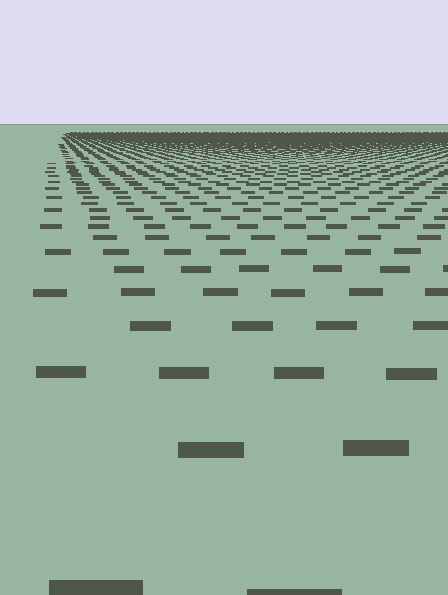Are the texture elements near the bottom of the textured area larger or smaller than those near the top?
Larger. Near the bottom, elements are closer to the viewer and appear at a bigger on-screen size.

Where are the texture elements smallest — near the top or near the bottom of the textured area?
Near the top.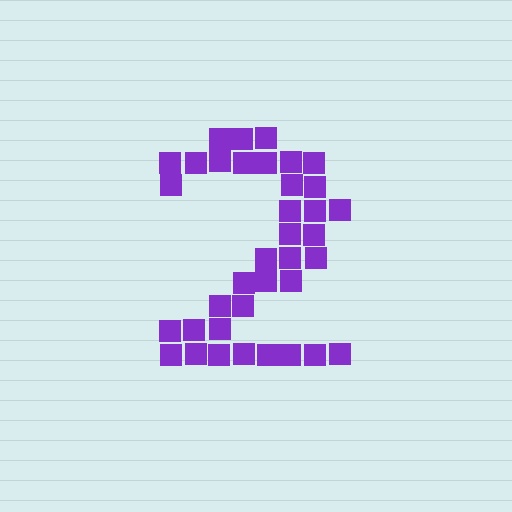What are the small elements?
The small elements are squares.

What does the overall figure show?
The overall figure shows the digit 2.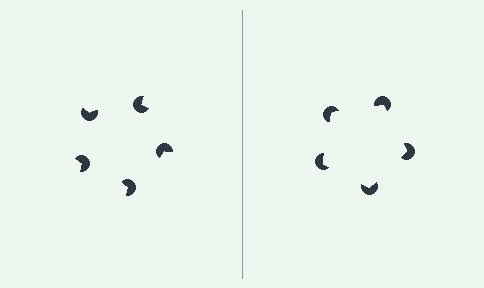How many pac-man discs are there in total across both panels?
10 — 5 on each side.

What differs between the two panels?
The pac-man discs are positioned identically on both sides; only the wedge orientations differ. On the right they align to a pentagon; on the left they are misaligned.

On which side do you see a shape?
An illusory pentagon appears on the right side. On the left side the wedge cuts are rotated, so no coherent shape forms.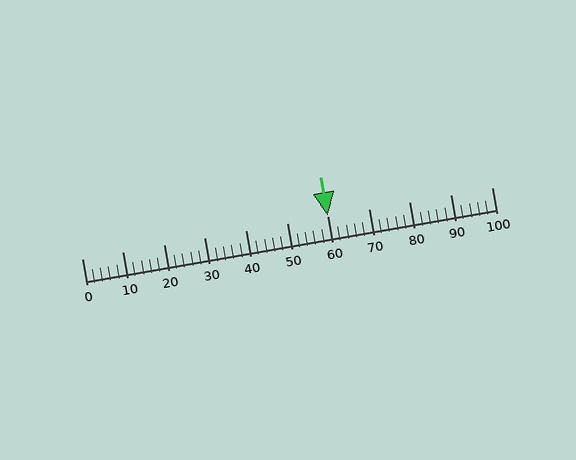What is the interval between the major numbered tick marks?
The major tick marks are spaced 10 units apart.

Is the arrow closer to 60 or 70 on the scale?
The arrow is closer to 60.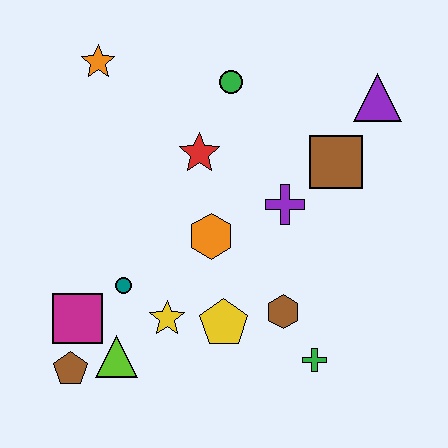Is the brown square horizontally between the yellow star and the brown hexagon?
No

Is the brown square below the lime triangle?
No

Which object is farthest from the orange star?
The green cross is farthest from the orange star.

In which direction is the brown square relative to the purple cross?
The brown square is to the right of the purple cross.